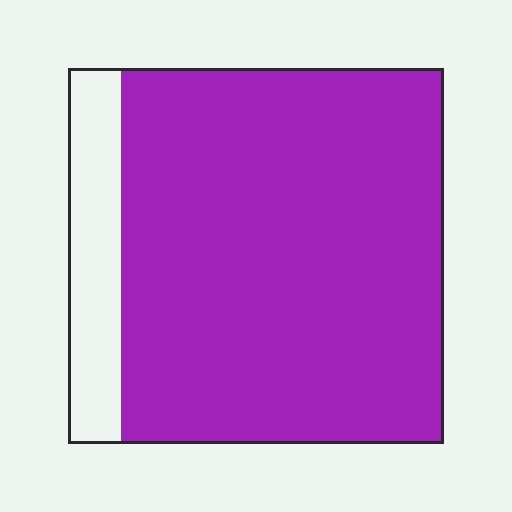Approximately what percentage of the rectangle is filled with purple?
Approximately 85%.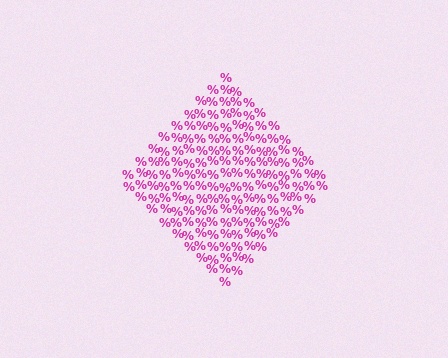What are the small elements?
The small elements are percent signs.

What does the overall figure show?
The overall figure shows a diamond.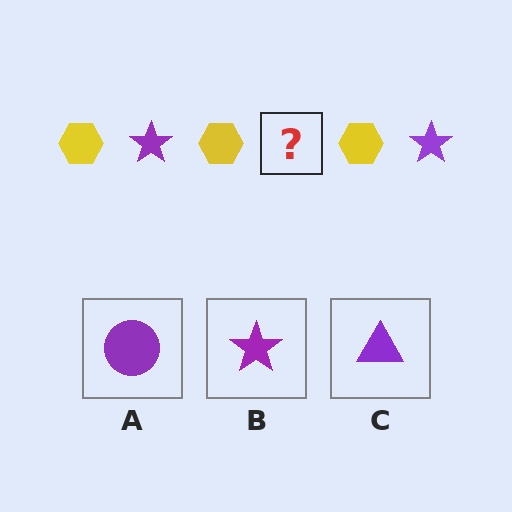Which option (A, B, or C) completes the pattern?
B.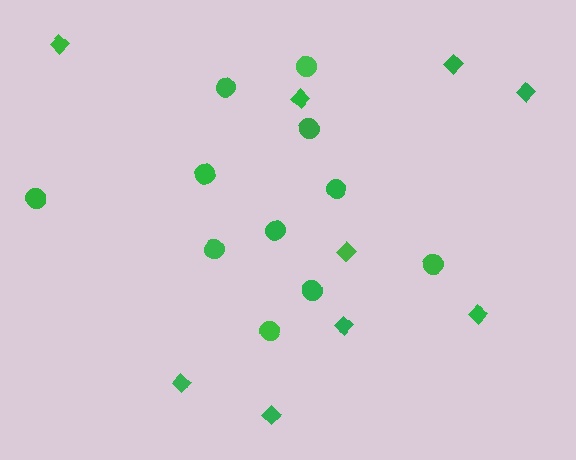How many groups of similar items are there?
There are 2 groups: one group of circles (11) and one group of diamonds (9).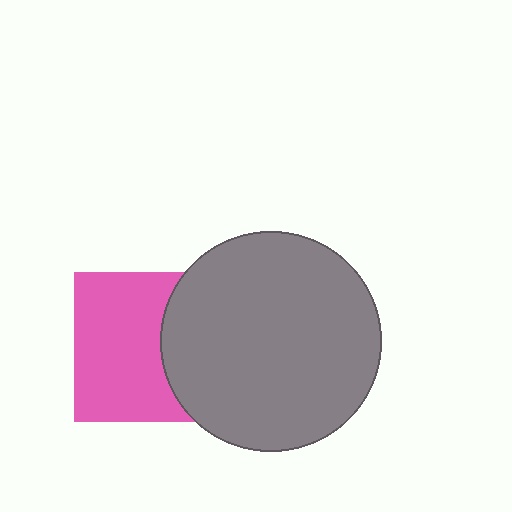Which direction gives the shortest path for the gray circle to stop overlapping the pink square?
Moving right gives the shortest separation.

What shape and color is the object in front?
The object in front is a gray circle.